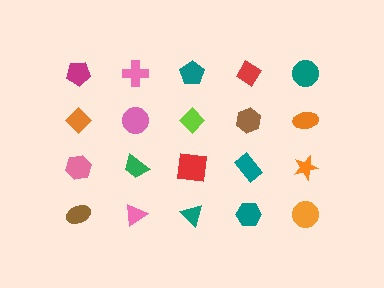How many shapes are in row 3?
5 shapes.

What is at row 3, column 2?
A green trapezoid.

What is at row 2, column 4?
A brown hexagon.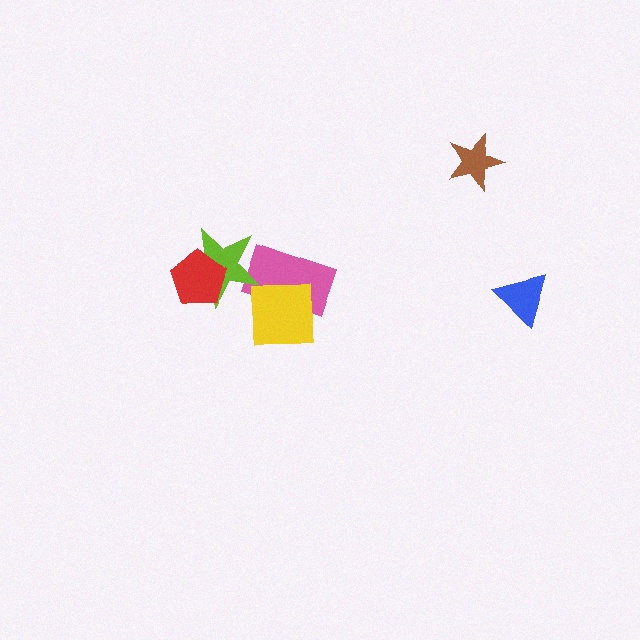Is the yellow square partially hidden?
No, no other shape covers it.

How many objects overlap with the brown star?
0 objects overlap with the brown star.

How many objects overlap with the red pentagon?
1 object overlaps with the red pentagon.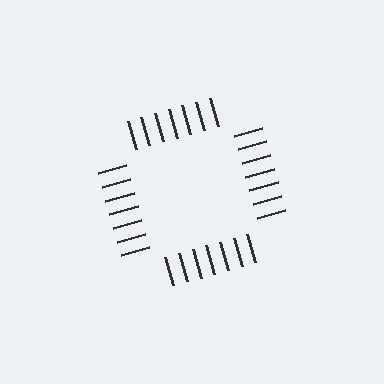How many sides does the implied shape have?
4 sides — the line-ends trace a square.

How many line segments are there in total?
28 — 7 along each of the 4 edges.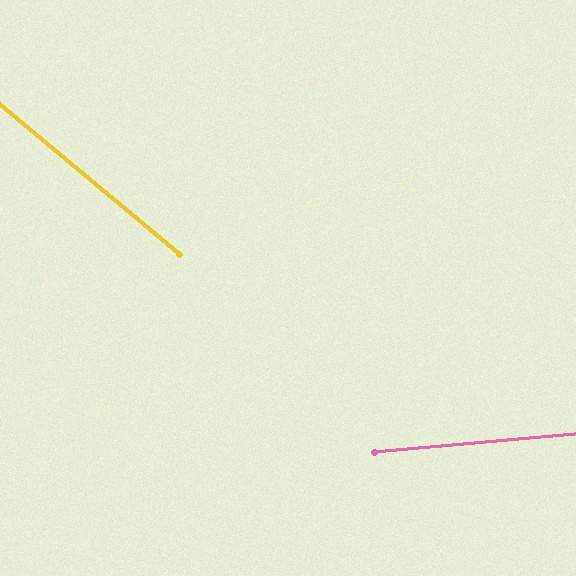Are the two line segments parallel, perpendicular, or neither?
Neither parallel nor perpendicular — they differ by about 45°.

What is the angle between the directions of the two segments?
Approximately 45 degrees.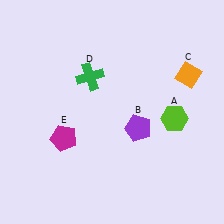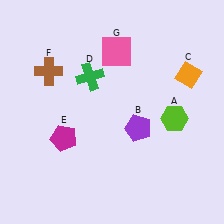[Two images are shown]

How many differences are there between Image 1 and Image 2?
There are 2 differences between the two images.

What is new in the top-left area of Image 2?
A brown cross (F) was added in the top-left area of Image 2.